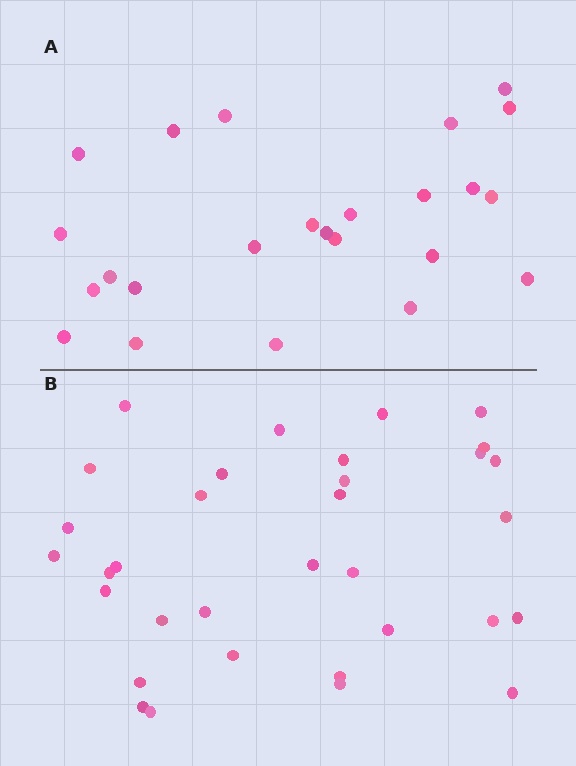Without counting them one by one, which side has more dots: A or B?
Region B (the bottom region) has more dots.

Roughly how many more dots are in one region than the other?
Region B has roughly 8 or so more dots than region A.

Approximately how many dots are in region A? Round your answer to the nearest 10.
About 20 dots. (The exact count is 24, which rounds to 20.)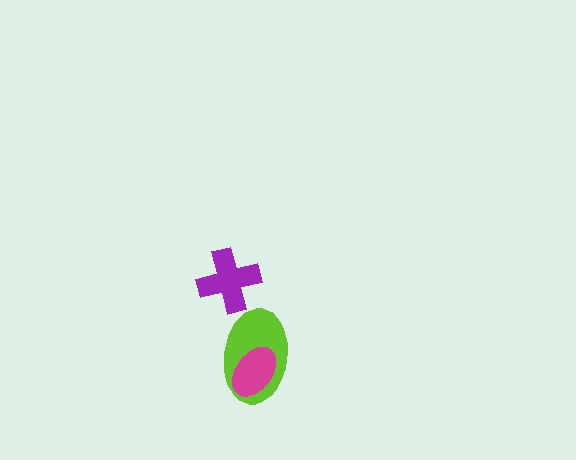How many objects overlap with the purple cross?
0 objects overlap with the purple cross.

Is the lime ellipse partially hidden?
Yes, it is partially covered by another shape.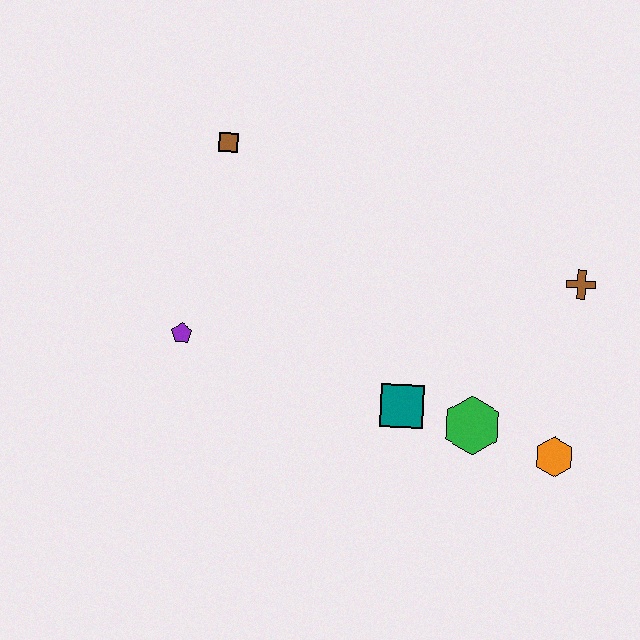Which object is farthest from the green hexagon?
The brown square is farthest from the green hexagon.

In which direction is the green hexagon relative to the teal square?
The green hexagon is to the right of the teal square.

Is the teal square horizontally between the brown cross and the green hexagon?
No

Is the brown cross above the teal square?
Yes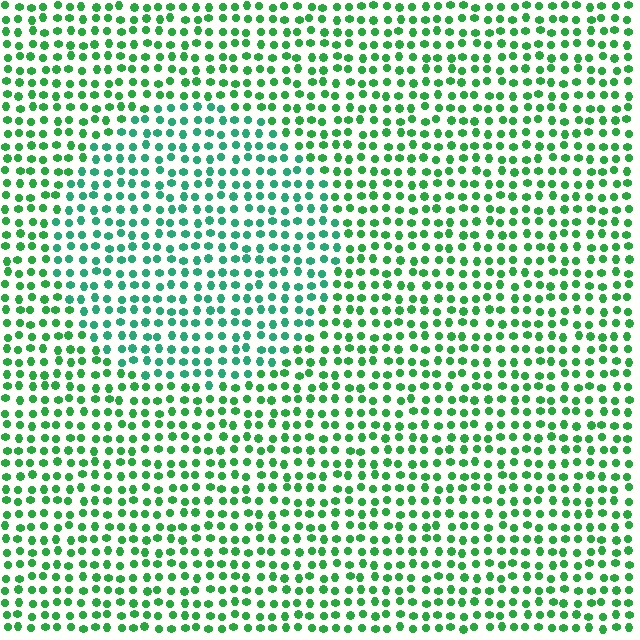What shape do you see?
I see a circle.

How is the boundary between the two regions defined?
The boundary is defined purely by a slight shift in hue (about 26 degrees). Spacing, size, and orientation are identical on both sides.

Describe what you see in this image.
The image is filled with small green elements in a uniform arrangement. A circle-shaped region is visible where the elements are tinted to a slightly different hue, forming a subtle color boundary.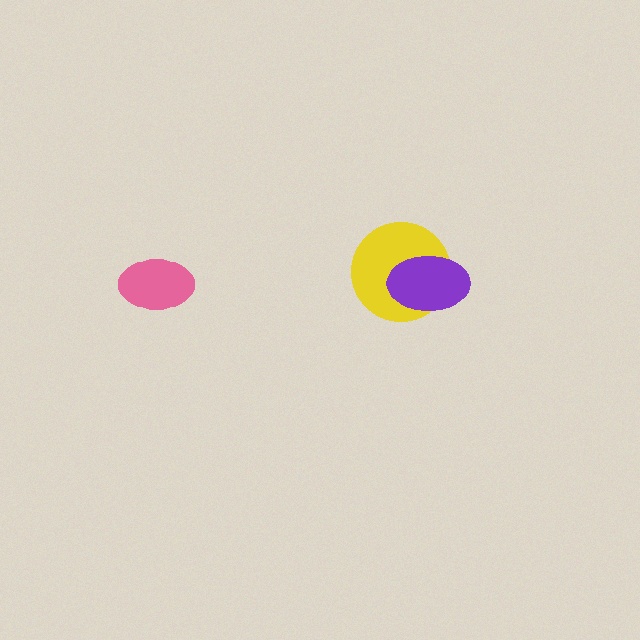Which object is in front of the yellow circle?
The purple ellipse is in front of the yellow circle.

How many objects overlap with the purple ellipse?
1 object overlaps with the purple ellipse.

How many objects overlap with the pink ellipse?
0 objects overlap with the pink ellipse.